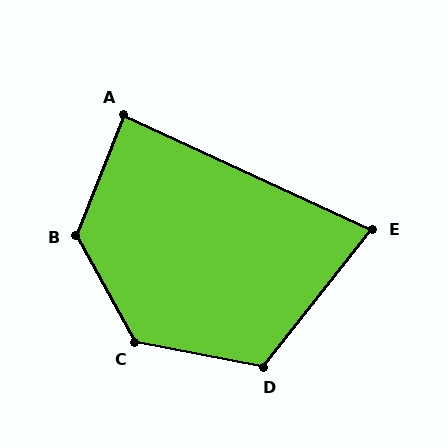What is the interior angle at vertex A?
Approximately 87 degrees (approximately right).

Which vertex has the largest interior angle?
B, at approximately 130 degrees.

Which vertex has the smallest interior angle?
E, at approximately 77 degrees.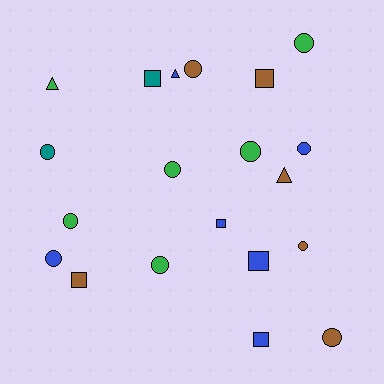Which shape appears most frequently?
Circle, with 11 objects.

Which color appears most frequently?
Green, with 6 objects.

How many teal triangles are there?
There are no teal triangles.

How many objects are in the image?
There are 20 objects.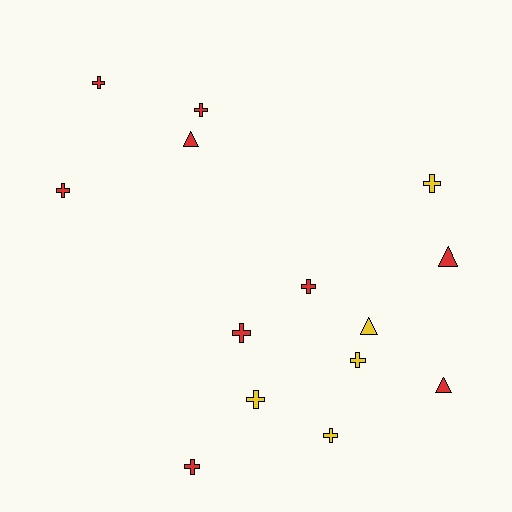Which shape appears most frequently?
Cross, with 10 objects.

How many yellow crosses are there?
There are 4 yellow crosses.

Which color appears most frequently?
Red, with 9 objects.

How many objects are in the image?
There are 14 objects.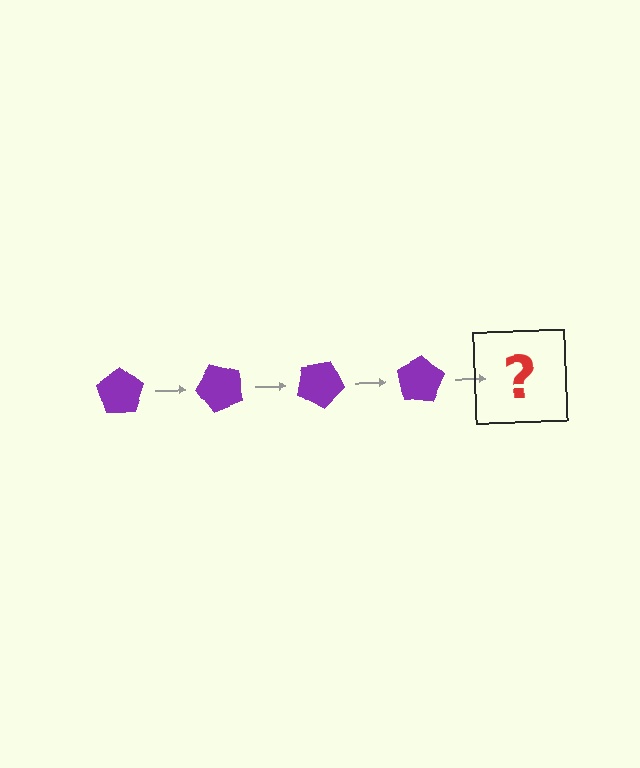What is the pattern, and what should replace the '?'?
The pattern is that the pentagon rotates 50 degrees each step. The '?' should be a purple pentagon rotated 200 degrees.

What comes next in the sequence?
The next element should be a purple pentagon rotated 200 degrees.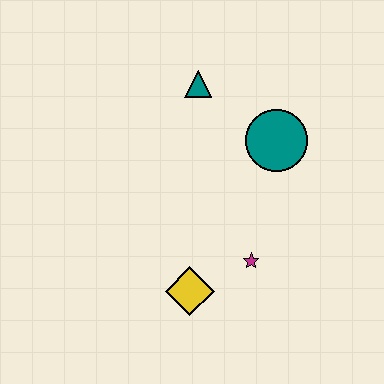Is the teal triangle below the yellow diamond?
No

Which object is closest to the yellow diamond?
The magenta star is closest to the yellow diamond.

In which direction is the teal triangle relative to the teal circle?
The teal triangle is to the left of the teal circle.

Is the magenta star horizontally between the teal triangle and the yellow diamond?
No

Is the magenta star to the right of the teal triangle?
Yes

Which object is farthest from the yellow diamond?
The teal triangle is farthest from the yellow diamond.